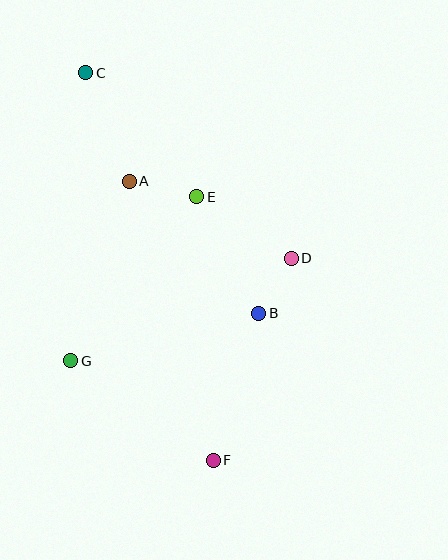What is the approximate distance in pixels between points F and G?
The distance between F and G is approximately 174 pixels.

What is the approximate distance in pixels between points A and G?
The distance between A and G is approximately 189 pixels.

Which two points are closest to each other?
Points B and D are closest to each other.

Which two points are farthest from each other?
Points C and F are farthest from each other.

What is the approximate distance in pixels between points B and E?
The distance between B and E is approximately 131 pixels.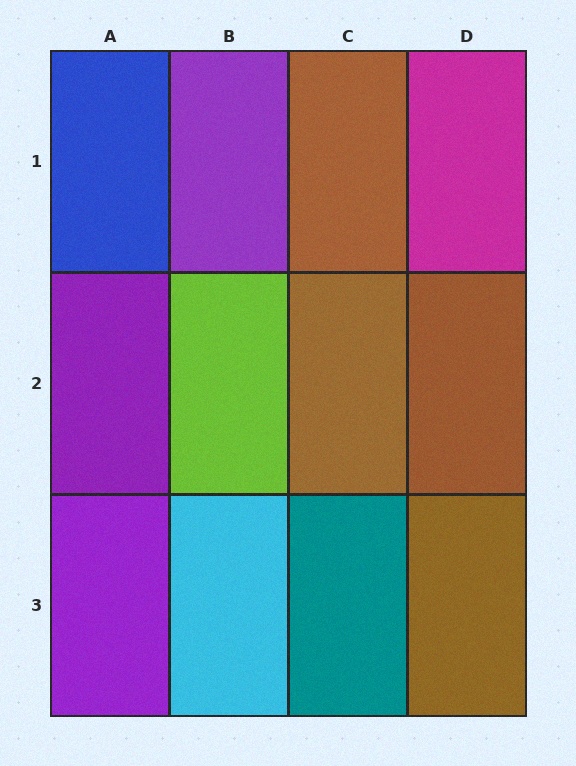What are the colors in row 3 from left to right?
Purple, cyan, teal, brown.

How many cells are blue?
1 cell is blue.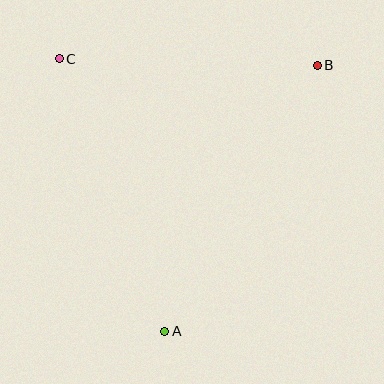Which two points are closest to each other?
Points B and C are closest to each other.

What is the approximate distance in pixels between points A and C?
The distance between A and C is approximately 293 pixels.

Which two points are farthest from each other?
Points A and B are farthest from each other.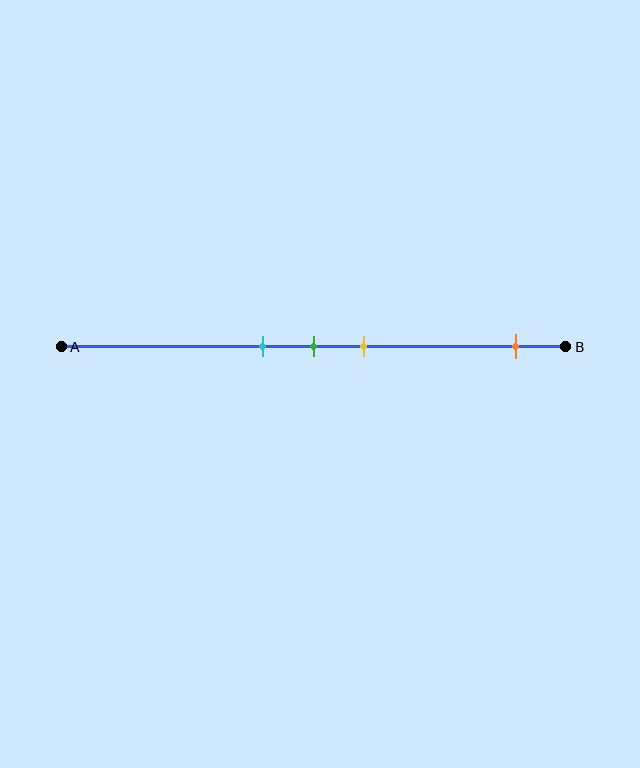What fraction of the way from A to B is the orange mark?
The orange mark is approximately 90% (0.9) of the way from A to B.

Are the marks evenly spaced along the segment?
No, the marks are not evenly spaced.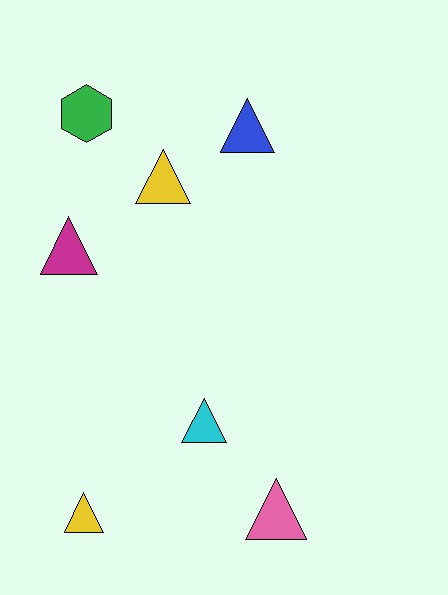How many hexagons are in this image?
There is 1 hexagon.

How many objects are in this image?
There are 7 objects.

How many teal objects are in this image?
There are no teal objects.